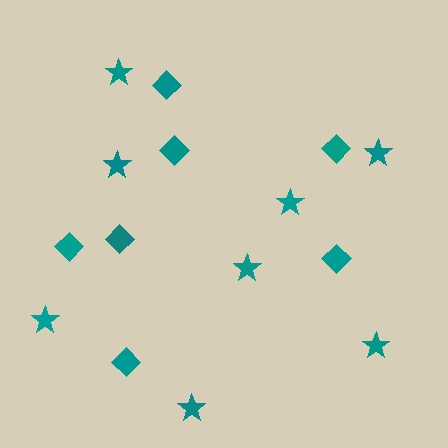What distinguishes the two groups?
There are 2 groups: one group of diamonds (7) and one group of stars (8).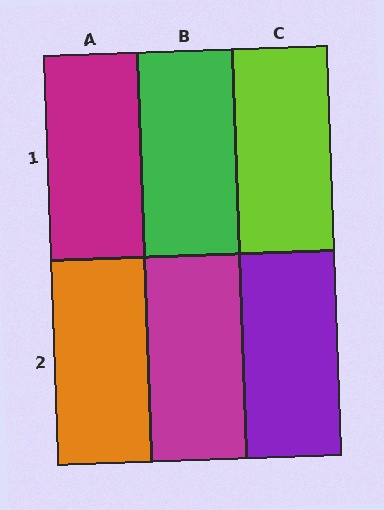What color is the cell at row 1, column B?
Green.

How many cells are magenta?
2 cells are magenta.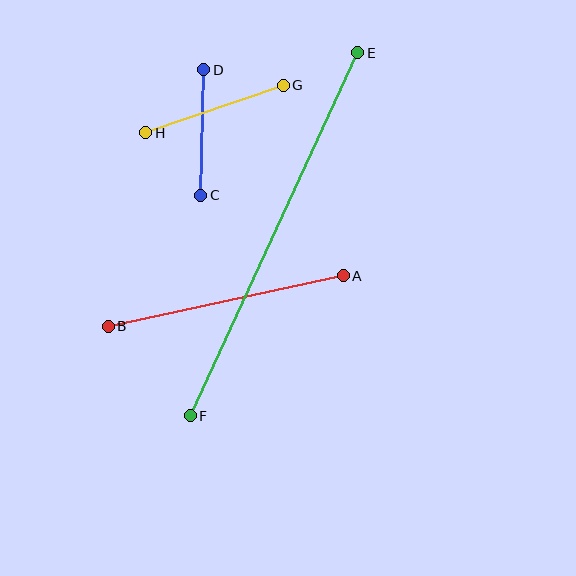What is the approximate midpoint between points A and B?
The midpoint is at approximately (226, 301) pixels.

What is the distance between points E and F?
The distance is approximately 400 pixels.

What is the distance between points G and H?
The distance is approximately 145 pixels.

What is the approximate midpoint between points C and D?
The midpoint is at approximately (202, 132) pixels.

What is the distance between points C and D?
The distance is approximately 125 pixels.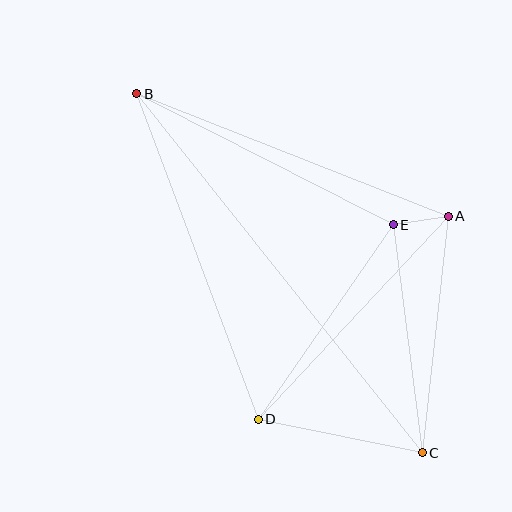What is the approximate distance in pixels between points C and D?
The distance between C and D is approximately 167 pixels.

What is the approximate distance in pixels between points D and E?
The distance between D and E is approximately 237 pixels.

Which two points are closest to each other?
Points A and E are closest to each other.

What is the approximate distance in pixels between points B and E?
The distance between B and E is approximately 288 pixels.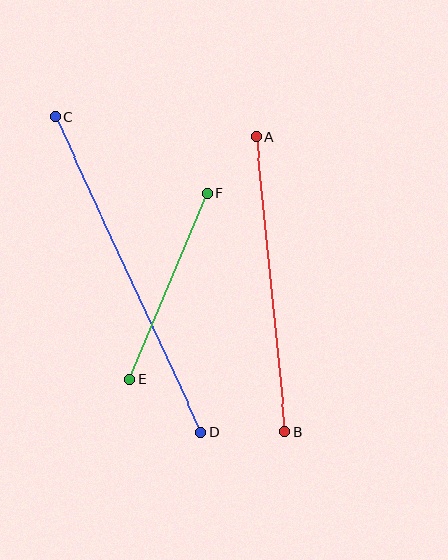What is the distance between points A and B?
The distance is approximately 297 pixels.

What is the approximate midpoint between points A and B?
The midpoint is at approximately (270, 285) pixels.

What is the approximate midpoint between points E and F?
The midpoint is at approximately (168, 286) pixels.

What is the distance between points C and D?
The distance is approximately 348 pixels.